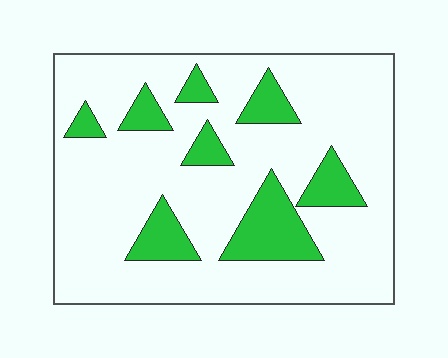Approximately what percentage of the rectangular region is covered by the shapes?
Approximately 20%.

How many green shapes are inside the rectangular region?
8.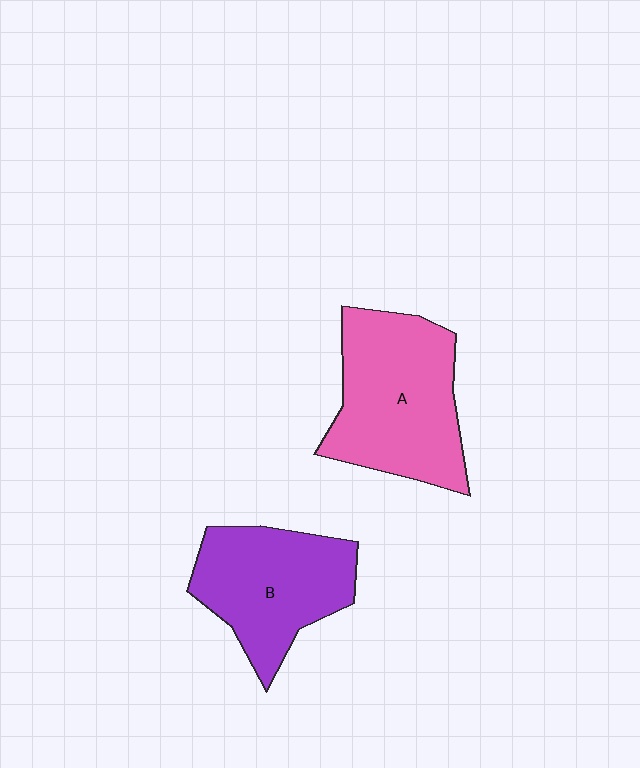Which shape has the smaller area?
Shape B (purple).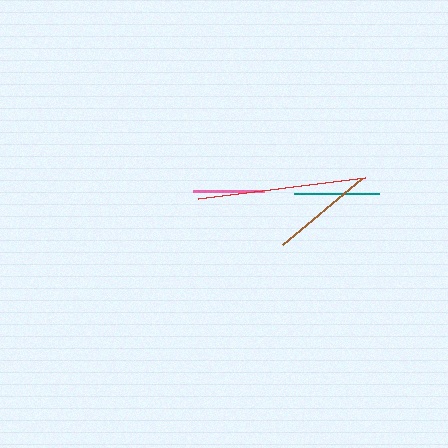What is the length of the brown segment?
The brown segment is approximately 103 pixels long.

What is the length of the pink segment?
The pink segment is approximately 70 pixels long.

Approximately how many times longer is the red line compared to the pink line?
The red line is approximately 2.4 times the length of the pink line.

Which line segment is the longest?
The red line is the longest at approximately 169 pixels.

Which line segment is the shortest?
The pink line is the shortest at approximately 70 pixels.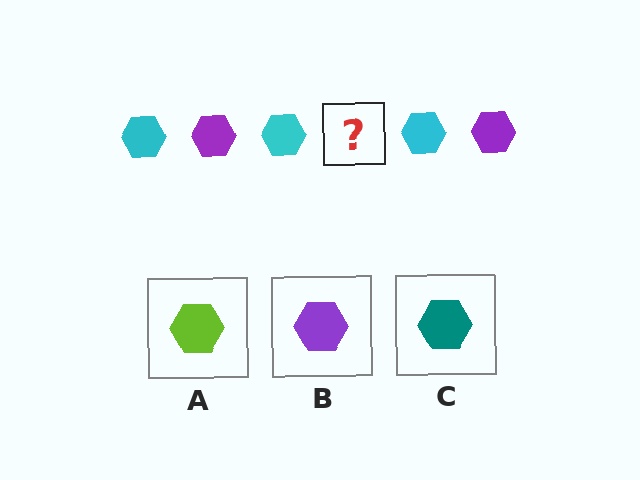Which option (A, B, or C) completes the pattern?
B.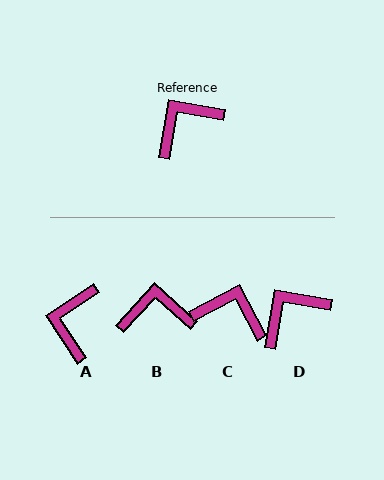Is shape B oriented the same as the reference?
No, it is off by about 33 degrees.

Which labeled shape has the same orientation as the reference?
D.